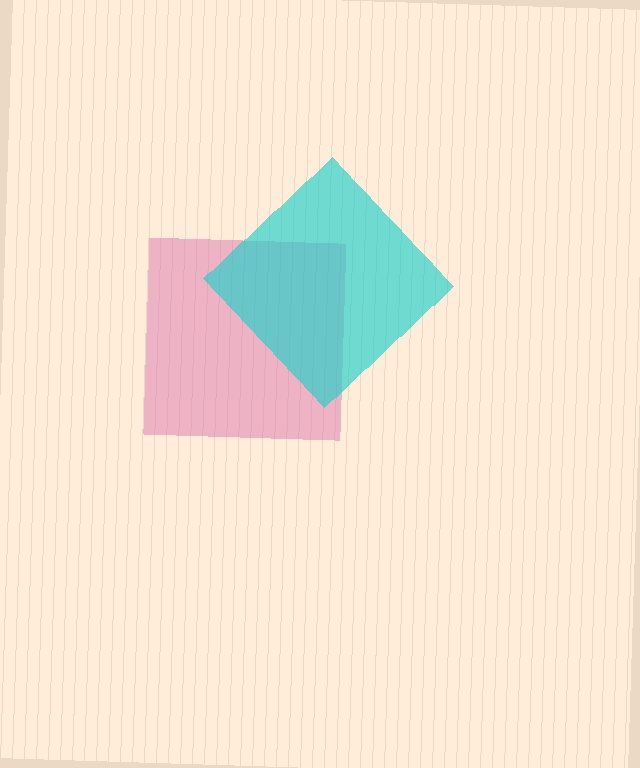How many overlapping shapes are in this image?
There are 2 overlapping shapes in the image.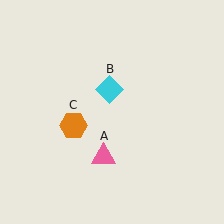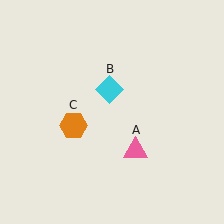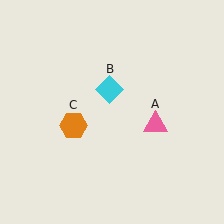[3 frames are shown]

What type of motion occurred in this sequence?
The pink triangle (object A) rotated counterclockwise around the center of the scene.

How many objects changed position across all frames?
1 object changed position: pink triangle (object A).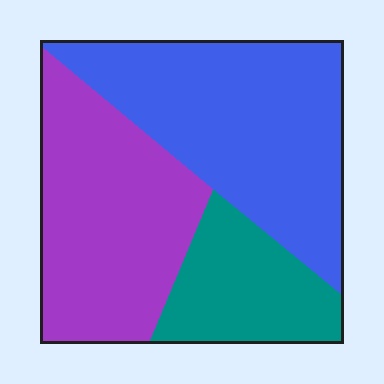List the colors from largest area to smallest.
From largest to smallest: blue, purple, teal.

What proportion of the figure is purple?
Purple covers 37% of the figure.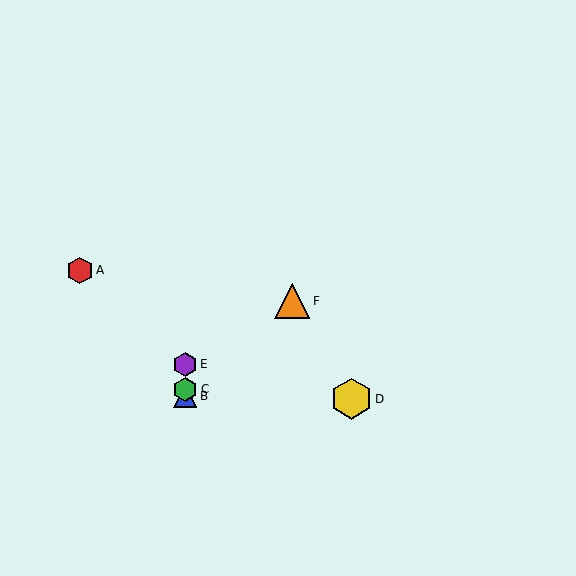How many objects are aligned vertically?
3 objects (B, C, E) are aligned vertically.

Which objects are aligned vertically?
Objects B, C, E are aligned vertically.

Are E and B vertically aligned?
Yes, both are at x≈185.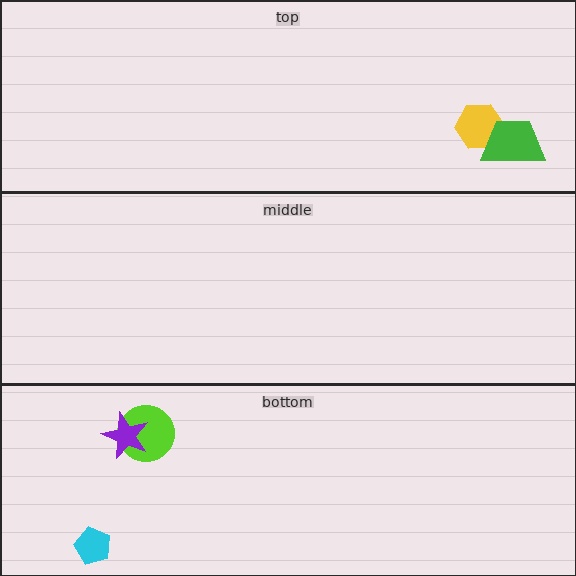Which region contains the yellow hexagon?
The top region.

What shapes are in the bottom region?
The lime circle, the cyan pentagon, the purple star.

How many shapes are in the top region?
2.